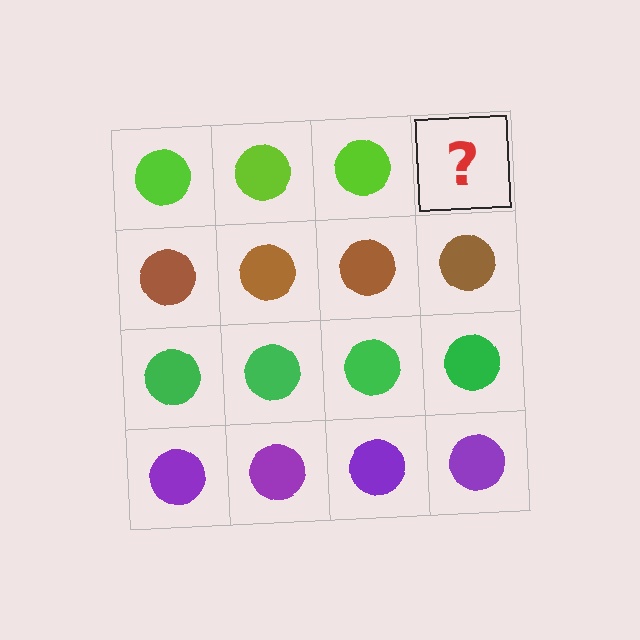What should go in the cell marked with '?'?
The missing cell should contain a lime circle.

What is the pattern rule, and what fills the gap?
The rule is that each row has a consistent color. The gap should be filled with a lime circle.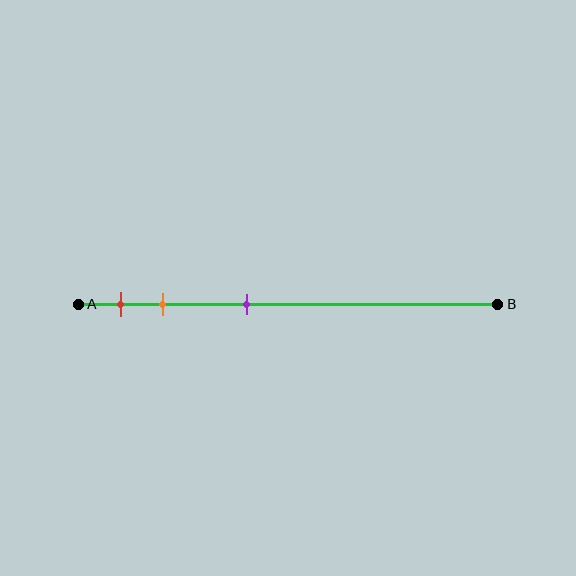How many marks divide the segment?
There are 3 marks dividing the segment.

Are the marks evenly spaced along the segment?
No, the marks are not evenly spaced.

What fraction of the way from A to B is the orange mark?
The orange mark is approximately 20% (0.2) of the way from A to B.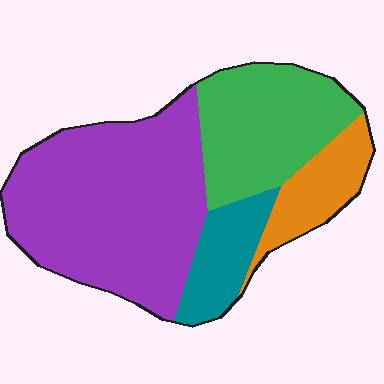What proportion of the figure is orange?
Orange covers 12% of the figure.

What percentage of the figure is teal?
Teal takes up less than a sixth of the figure.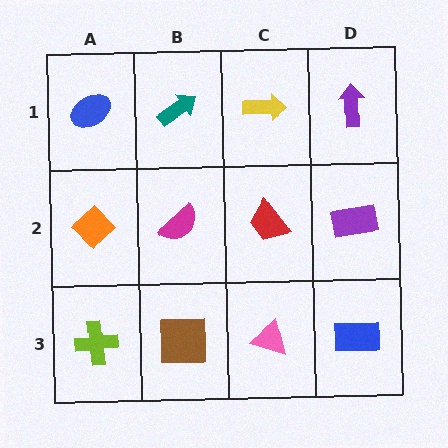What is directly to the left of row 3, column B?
A lime cross.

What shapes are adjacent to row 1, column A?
An orange diamond (row 2, column A), a teal arrow (row 1, column B).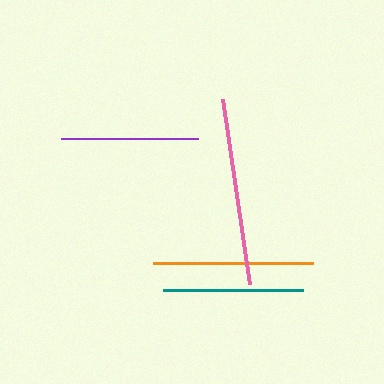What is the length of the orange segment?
The orange segment is approximately 160 pixels long.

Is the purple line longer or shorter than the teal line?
The teal line is longer than the purple line.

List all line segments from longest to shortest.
From longest to shortest: pink, orange, teal, purple.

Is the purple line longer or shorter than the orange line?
The orange line is longer than the purple line.